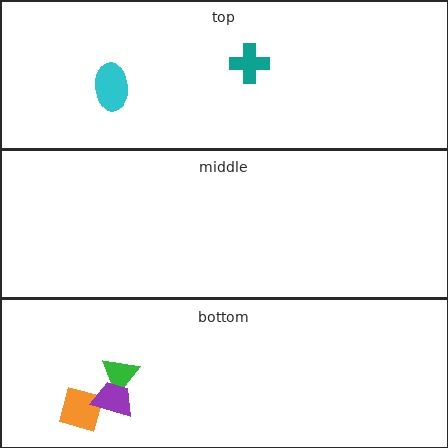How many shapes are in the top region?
2.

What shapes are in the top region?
The teal cross, the cyan ellipse.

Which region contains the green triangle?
The bottom region.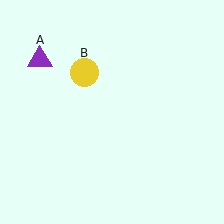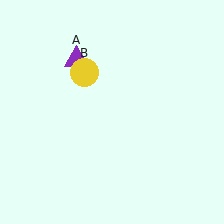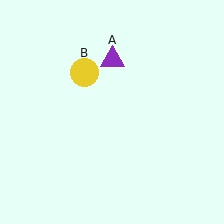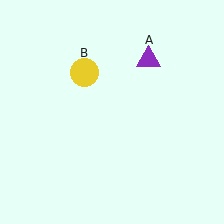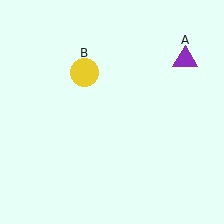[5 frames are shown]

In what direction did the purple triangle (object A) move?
The purple triangle (object A) moved right.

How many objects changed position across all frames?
1 object changed position: purple triangle (object A).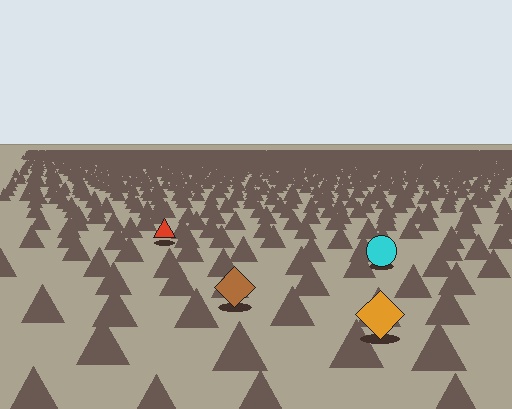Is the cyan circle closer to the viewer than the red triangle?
Yes. The cyan circle is closer — you can tell from the texture gradient: the ground texture is coarser near it.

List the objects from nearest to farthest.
From nearest to farthest: the orange diamond, the brown diamond, the cyan circle, the red triangle.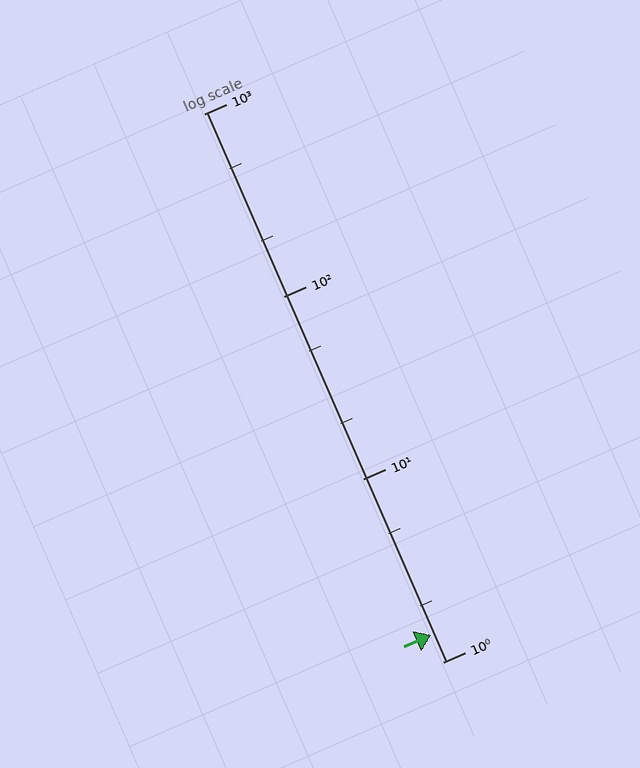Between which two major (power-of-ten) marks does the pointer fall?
The pointer is between 1 and 10.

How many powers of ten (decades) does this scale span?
The scale spans 3 decades, from 1 to 1000.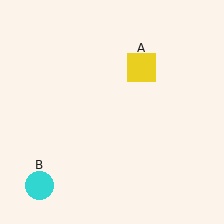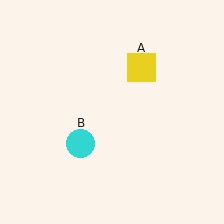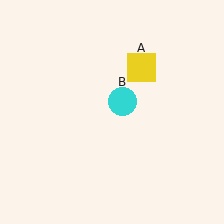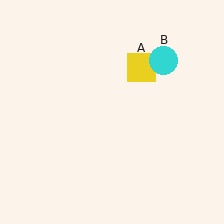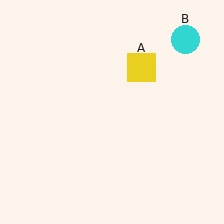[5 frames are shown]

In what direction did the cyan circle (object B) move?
The cyan circle (object B) moved up and to the right.